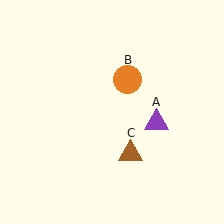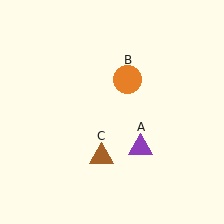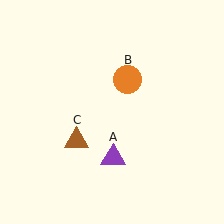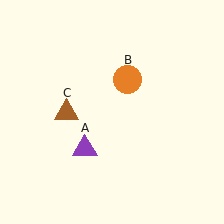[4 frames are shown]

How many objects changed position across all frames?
2 objects changed position: purple triangle (object A), brown triangle (object C).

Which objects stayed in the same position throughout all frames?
Orange circle (object B) remained stationary.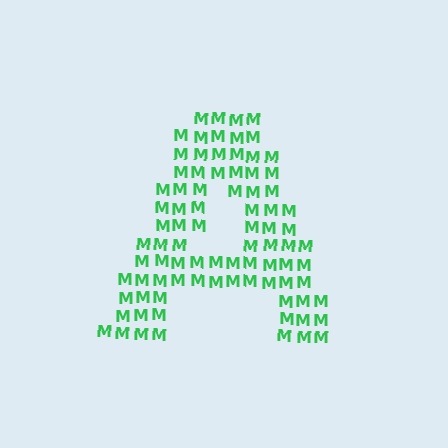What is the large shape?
The large shape is the letter A.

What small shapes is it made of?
It is made of small letter M's.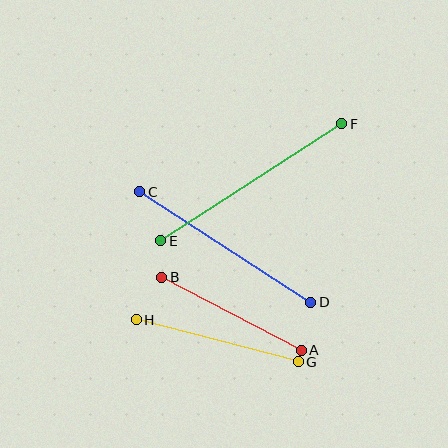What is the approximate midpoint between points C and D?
The midpoint is at approximately (225, 247) pixels.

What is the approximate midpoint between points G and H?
The midpoint is at approximately (217, 341) pixels.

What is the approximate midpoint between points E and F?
The midpoint is at approximately (251, 182) pixels.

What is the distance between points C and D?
The distance is approximately 203 pixels.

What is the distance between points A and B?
The distance is approximately 157 pixels.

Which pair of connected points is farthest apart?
Points E and F are farthest apart.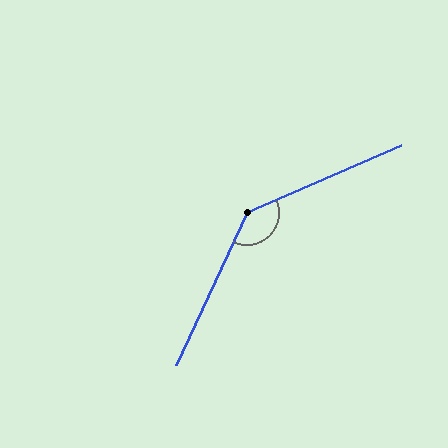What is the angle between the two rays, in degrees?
Approximately 138 degrees.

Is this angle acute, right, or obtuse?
It is obtuse.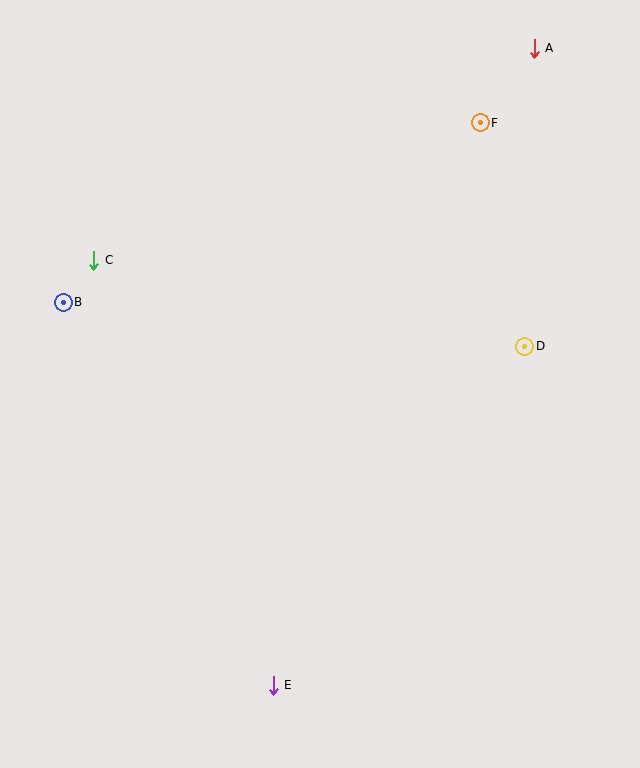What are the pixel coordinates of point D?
Point D is at (525, 346).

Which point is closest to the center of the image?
Point D at (525, 346) is closest to the center.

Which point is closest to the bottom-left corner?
Point E is closest to the bottom-left corner.